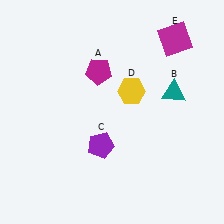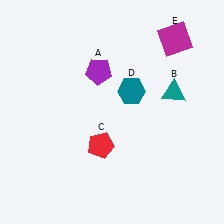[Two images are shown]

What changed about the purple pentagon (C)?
In Image 1, C is purple. In Image 2, it changed to red.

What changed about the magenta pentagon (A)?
In Image 1, A is magenta. In Image 2, it changed to purple.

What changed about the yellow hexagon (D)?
In Image 1, D is yellow. In Image 2, it changed to teal.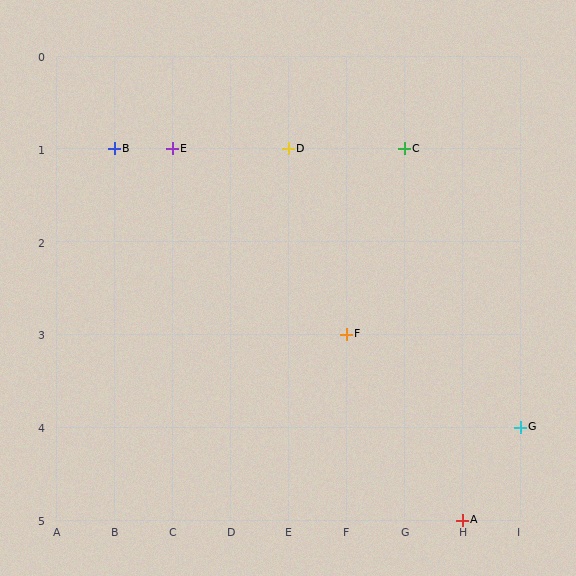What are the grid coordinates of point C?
Point C is at grid coordinates (G, 1).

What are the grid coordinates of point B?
Point B is at grid coordinates (B, 1).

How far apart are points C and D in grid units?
Points C and D are 2 columns apart.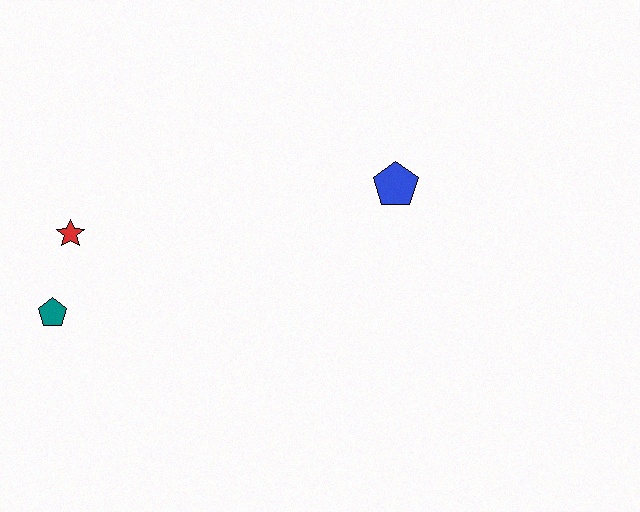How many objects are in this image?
There are 3 objects.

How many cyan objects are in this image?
There are no cyan objects.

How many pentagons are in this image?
There are 2 pentagons.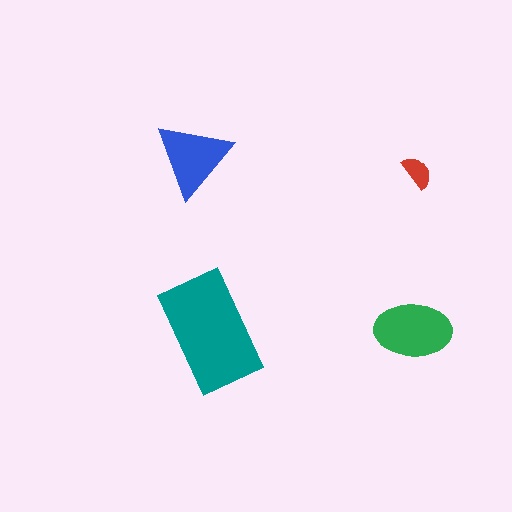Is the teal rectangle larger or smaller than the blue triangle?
Larger.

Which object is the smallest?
The red semicircle.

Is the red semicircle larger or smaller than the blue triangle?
Smaller.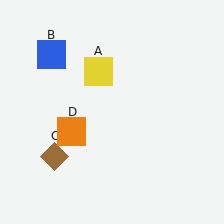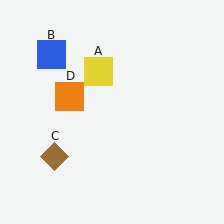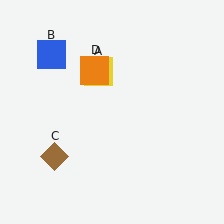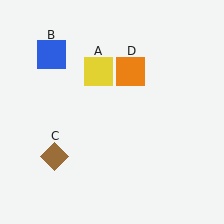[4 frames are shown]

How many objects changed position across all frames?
1 object changed position: orange square (object D).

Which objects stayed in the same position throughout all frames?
Yellow square (object A) and blue square (object B) and brown diamond (object C) remained stationary.